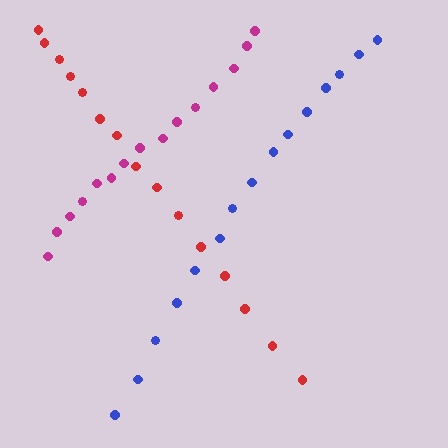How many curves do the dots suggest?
There are 3 distinct paths.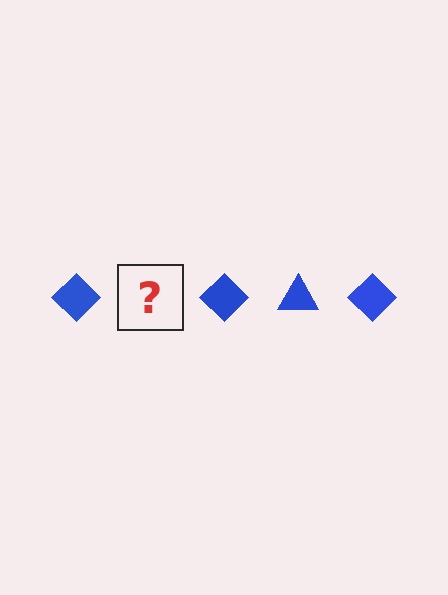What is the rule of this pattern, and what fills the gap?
The rule is that the pattern cycles through diamond, triangle shapes in blue. The gap should be filled with a blue triangle.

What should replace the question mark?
The question mark should be replaced with a blue triangle.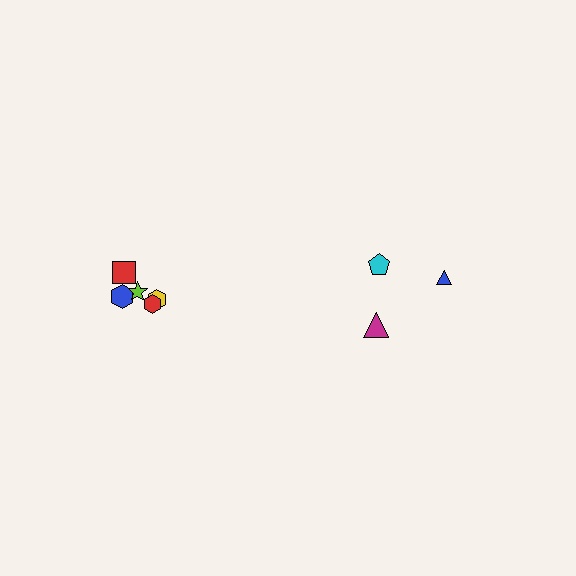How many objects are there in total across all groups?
There are 8 objects.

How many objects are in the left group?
There are 5 objects.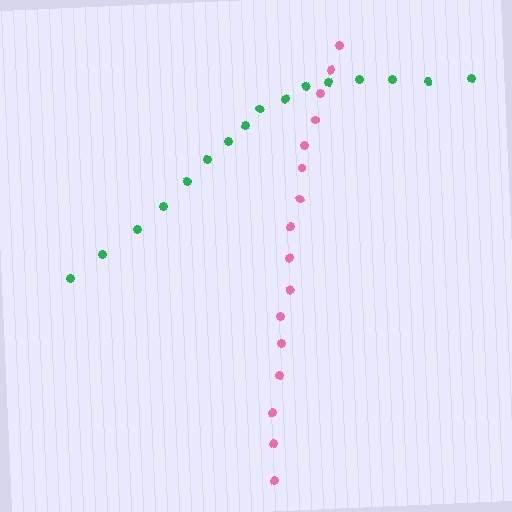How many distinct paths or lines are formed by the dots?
There are 2 distinct paths.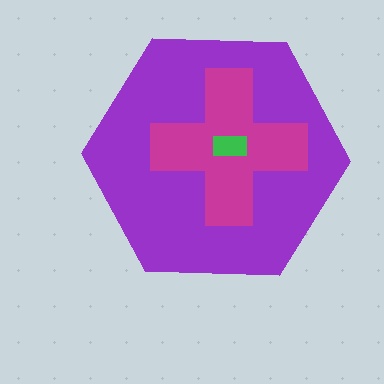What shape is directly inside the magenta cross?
The green rectangle.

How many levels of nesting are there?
3.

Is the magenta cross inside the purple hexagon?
Yes.